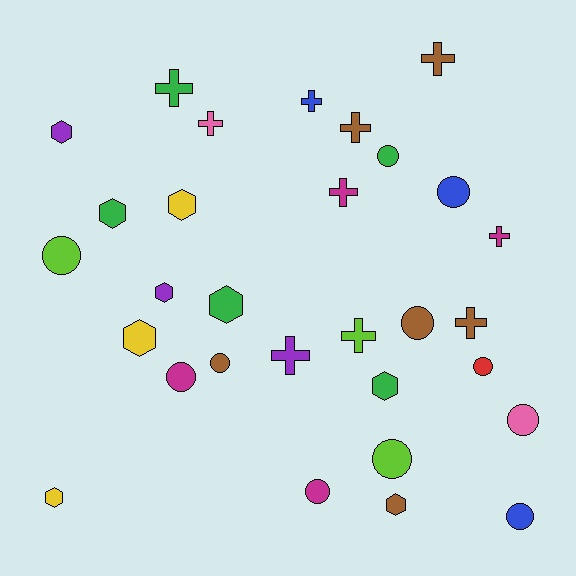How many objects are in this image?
There are 30 objects.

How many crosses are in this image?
There are 10 crosses.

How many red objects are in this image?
There is 1 red object.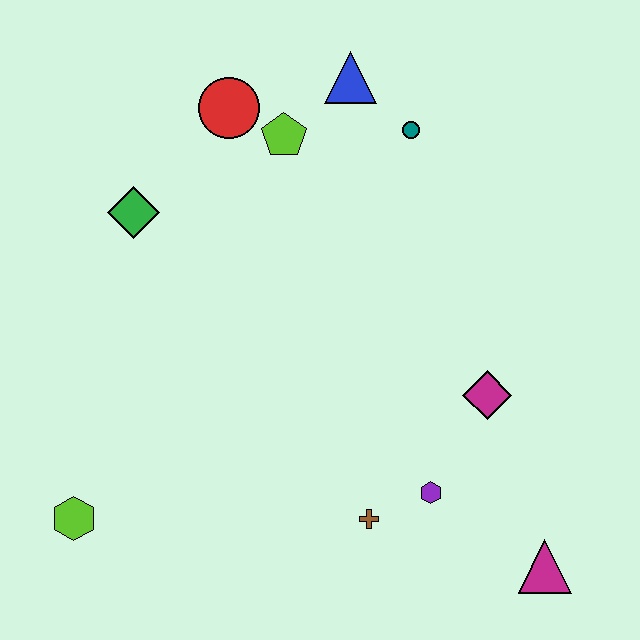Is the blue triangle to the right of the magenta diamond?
No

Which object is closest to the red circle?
The lime pentagon is closest to the red circle.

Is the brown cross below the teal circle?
Yes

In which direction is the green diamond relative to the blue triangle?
The green diamond is to the left of the blue triangle.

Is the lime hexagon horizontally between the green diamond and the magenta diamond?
No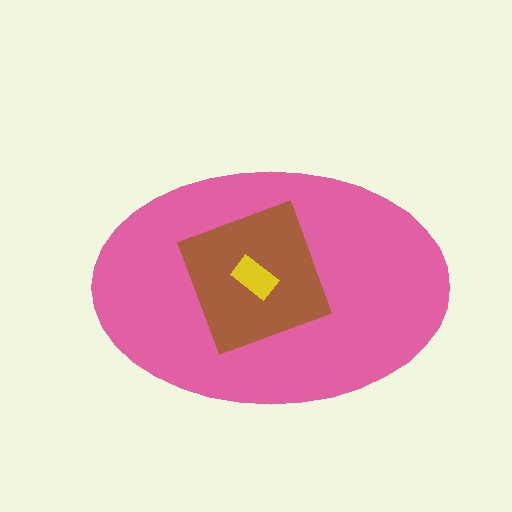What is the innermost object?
The yellow rectangle.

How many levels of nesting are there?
3.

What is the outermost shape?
The pink ellipse.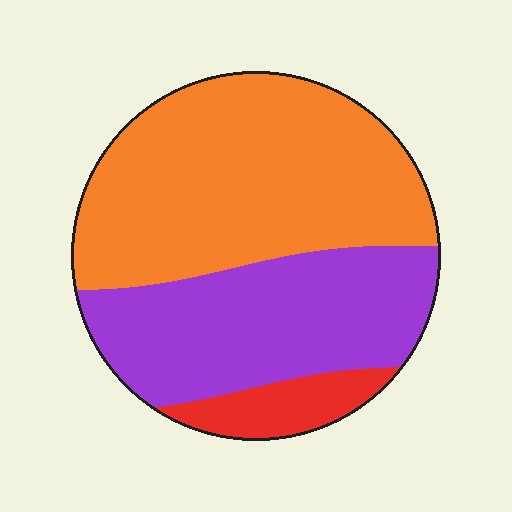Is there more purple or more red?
Purple.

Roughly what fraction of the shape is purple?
Purple covers around 40% of the shape.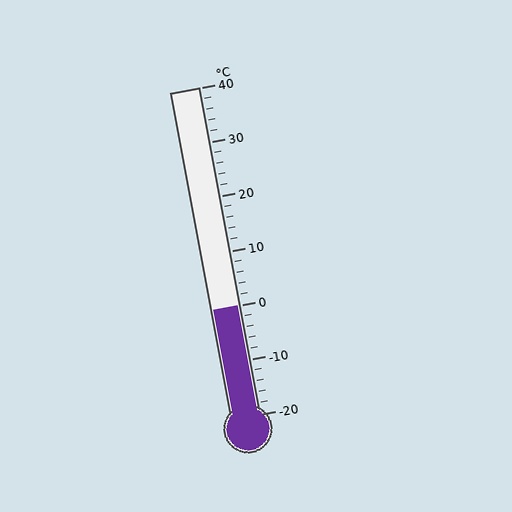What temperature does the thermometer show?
The thermometer shows approximately 0°C.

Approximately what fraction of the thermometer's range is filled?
The thermometer is filled to approximately 35% of its range.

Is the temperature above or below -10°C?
The temperature is above -10°C.